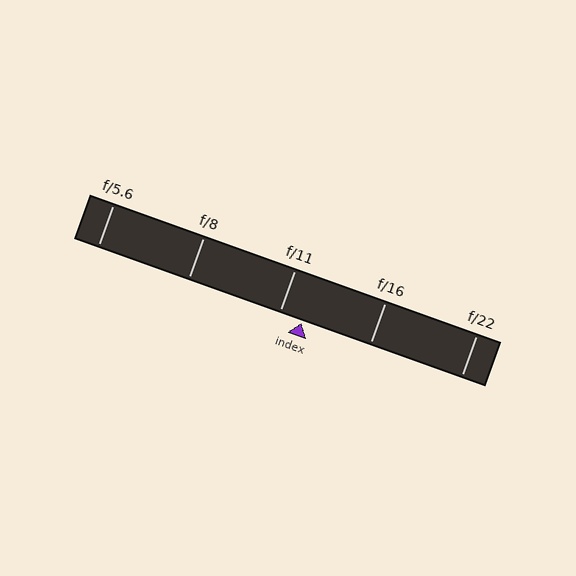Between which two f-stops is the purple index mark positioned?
The index mark is between f/11 and f/16.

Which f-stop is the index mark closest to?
The index mark is closest to f/11.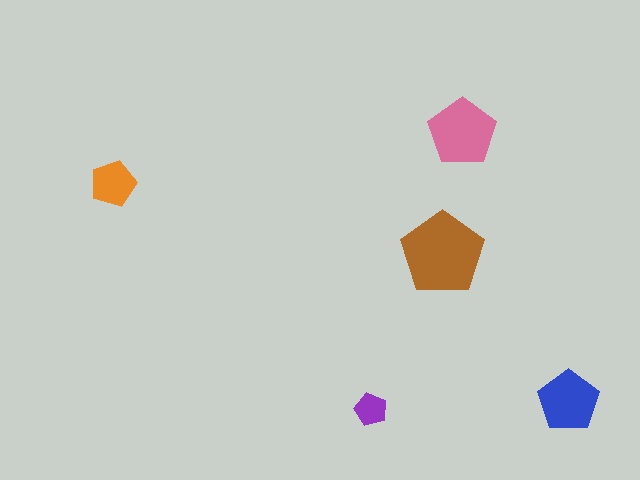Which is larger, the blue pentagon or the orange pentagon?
The blue one.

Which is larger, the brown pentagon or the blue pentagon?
The brown one.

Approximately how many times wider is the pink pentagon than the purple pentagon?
About 2 times wider.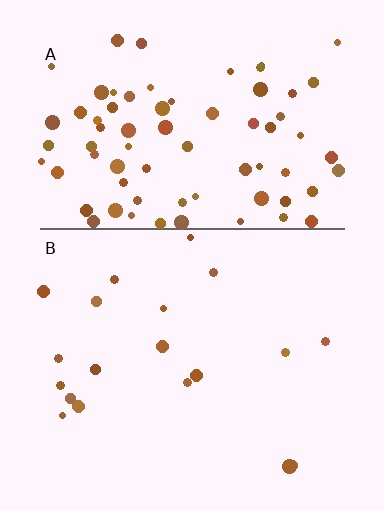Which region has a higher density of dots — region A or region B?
A (the top).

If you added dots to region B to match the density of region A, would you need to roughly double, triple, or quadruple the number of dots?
Approximately quadruple.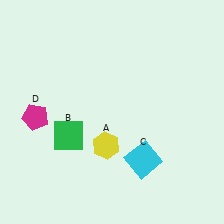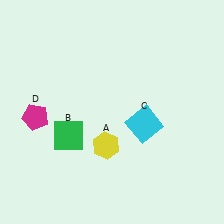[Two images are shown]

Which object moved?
The cyan square (C) moved up.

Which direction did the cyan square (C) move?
The cyan square (C) moved up.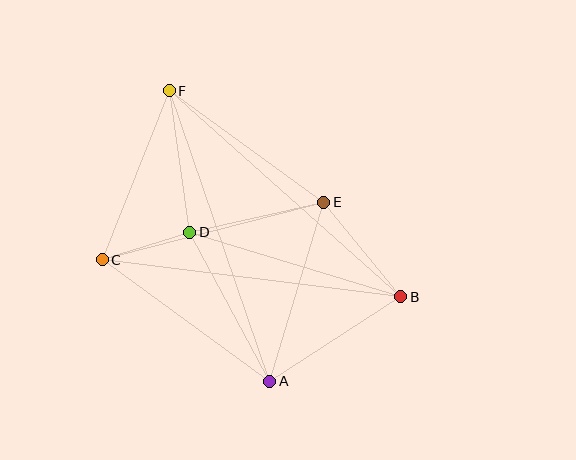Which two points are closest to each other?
Points C and D are closest to each other.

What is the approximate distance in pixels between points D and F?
The distance between D and F is approximately 143 pixels.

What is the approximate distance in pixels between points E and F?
The distance between E and F is approximately 191 pixels.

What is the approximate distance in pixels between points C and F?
The distance between C and F is approximately 182 pixels.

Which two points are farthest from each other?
Points B and F are farthest from each other.